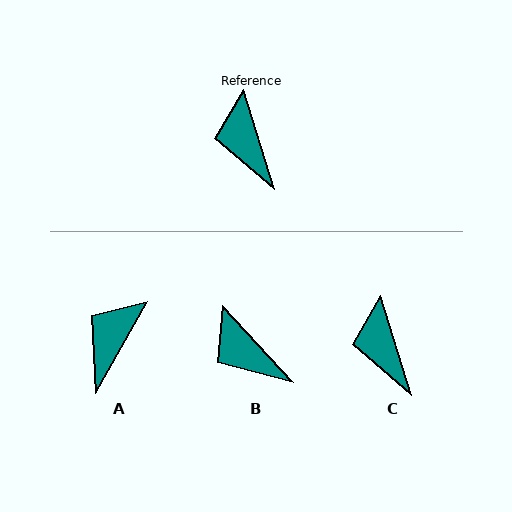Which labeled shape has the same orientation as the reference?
C.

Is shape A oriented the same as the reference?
No, it is off by about 47 degrees.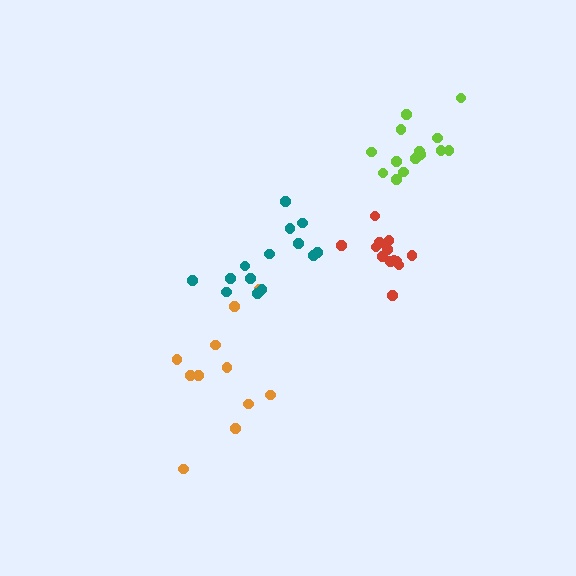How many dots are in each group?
Group 1: 13 dots, Group 2: 14 dots, Group 3: 11 dots, Group 4: 14 dots (52 total).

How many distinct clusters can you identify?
There are 4 distinct clusters.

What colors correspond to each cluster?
The clusters are colored: red, lime, orange, teal.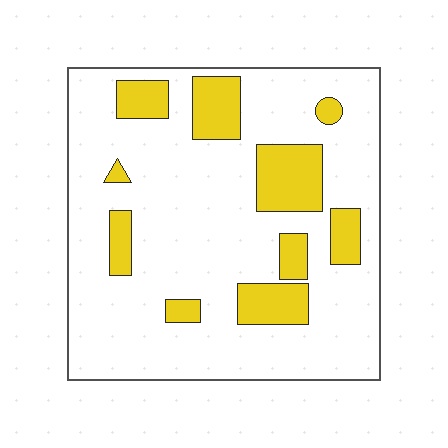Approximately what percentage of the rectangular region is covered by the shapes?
Approximately 20%.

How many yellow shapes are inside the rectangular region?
10.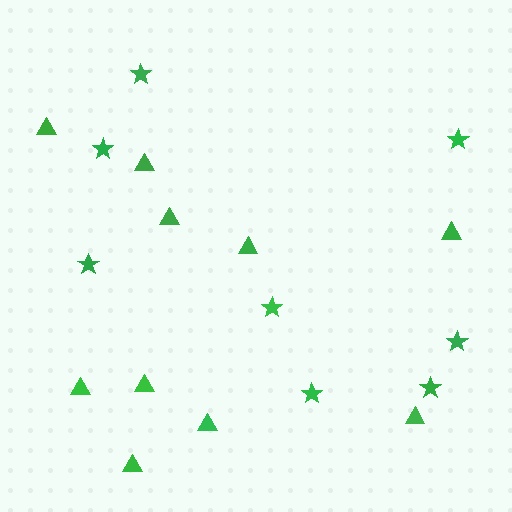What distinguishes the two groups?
There are 2 groups: one group of triangles (10) and one group of stars (8).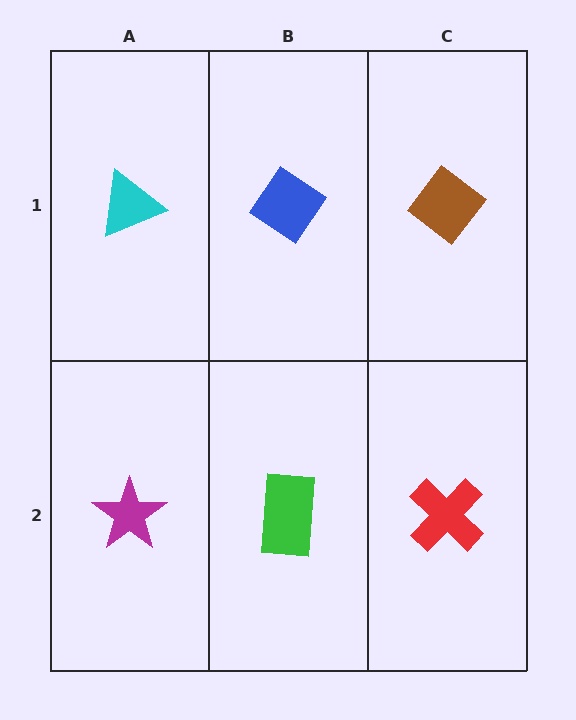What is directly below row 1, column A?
A magenta star.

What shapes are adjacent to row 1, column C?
A red cross (row 2, column C), a blue diamond (row 1, column B).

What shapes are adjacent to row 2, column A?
A cyan triangle (row 1, column A), a green rectangle (row 2, column B).